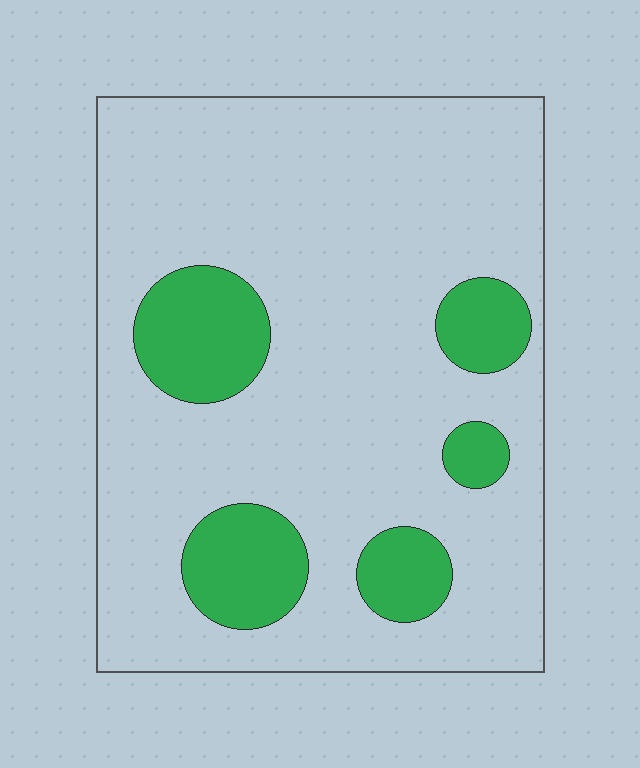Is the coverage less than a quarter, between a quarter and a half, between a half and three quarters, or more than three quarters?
Less than a quarter.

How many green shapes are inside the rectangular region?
5.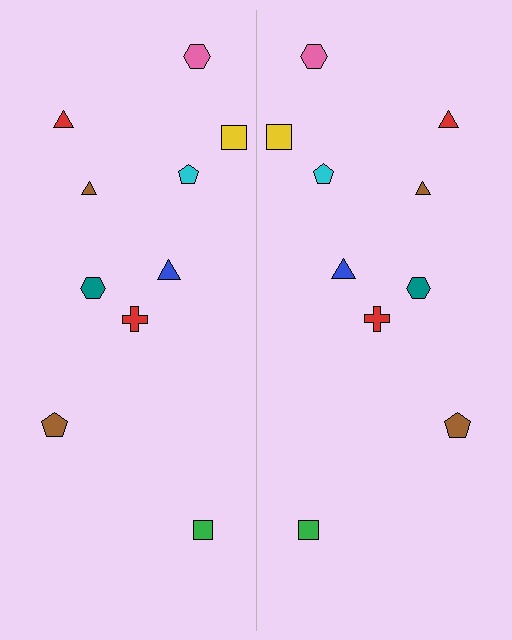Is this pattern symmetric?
Yes, this pattern has bilateral (reflection) symmetry.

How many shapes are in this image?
There are 20 shapes in this image.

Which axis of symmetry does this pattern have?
The pattern has a vertical axis of symmetry running through the center of the image.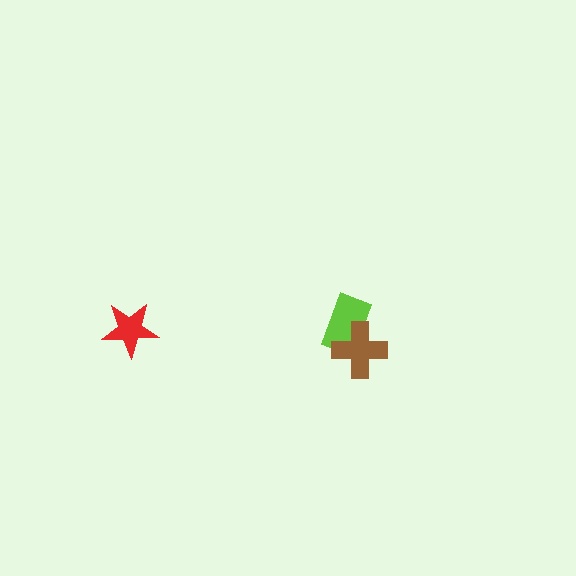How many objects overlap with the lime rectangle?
1 object overlaps with the lime rectangle.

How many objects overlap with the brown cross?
1 object overlaps with the brown cross.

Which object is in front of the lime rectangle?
The brown cross is in front of the lime rectangle.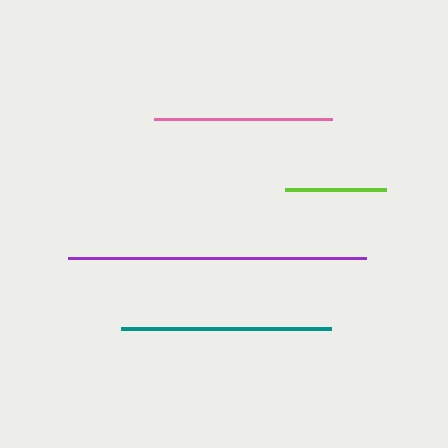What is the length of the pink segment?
The pink segment is approximately 177 pixels long.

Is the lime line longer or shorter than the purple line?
The purple line is longer than the lime line.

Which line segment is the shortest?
The lime line is the shortest at approximately 101 pixels.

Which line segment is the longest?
The purple line is the longest at approximately 298 pixels.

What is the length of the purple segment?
The purple segment is approximately 298 pixels long.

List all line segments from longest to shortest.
From longest to shortest: purple, teal, pink, lime.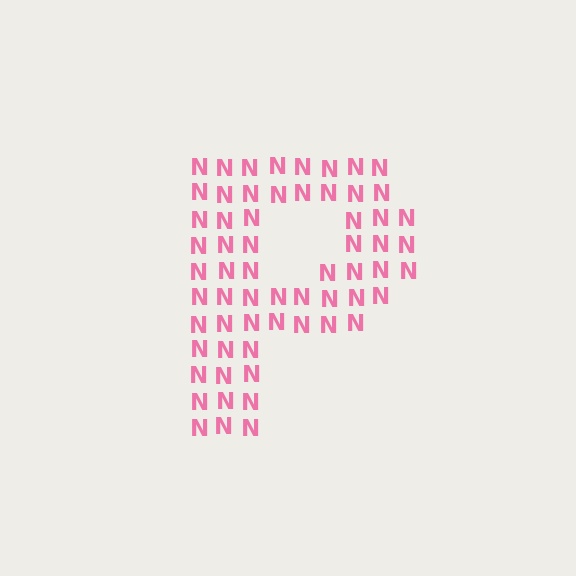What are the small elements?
The small elements are letter N's.